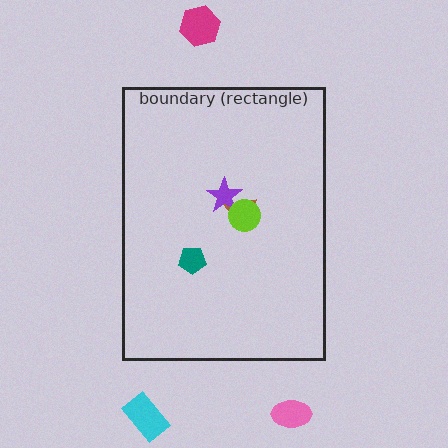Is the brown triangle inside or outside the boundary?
Inside.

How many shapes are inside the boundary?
4 inside, 3 outside.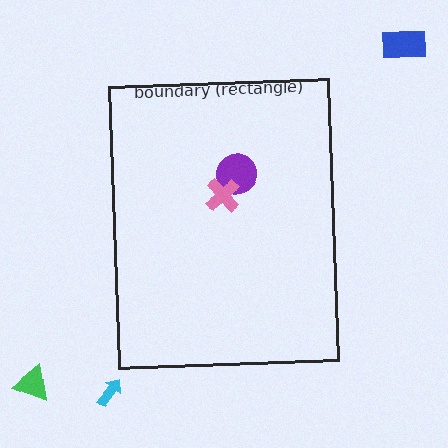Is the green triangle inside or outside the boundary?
Outside.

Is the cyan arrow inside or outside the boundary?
Outside.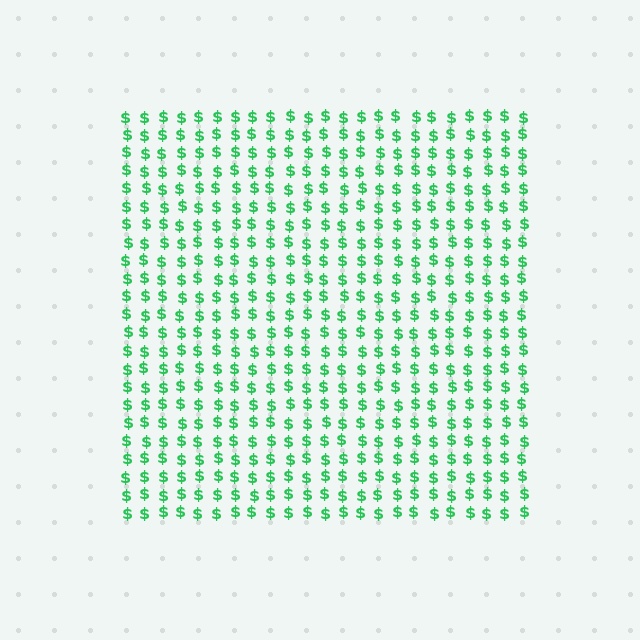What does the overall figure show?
The overall figure shows a square.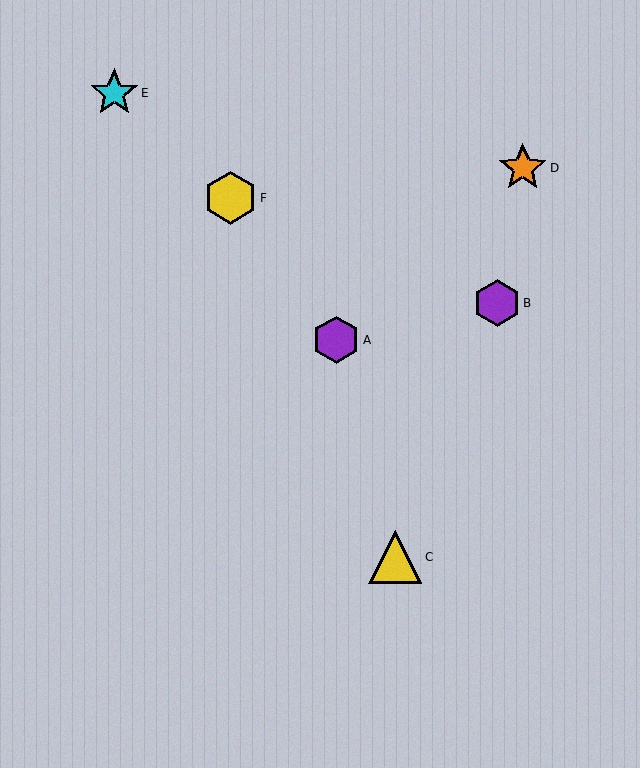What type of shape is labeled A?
Shape A is a purple hexagon.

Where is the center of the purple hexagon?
The center of the purple hexagon is at (497, 303).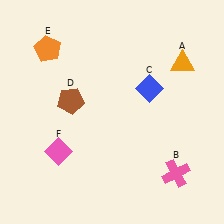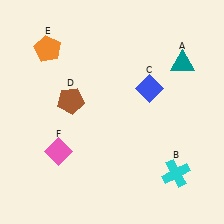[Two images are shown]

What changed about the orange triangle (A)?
In Image 1, A is orange. In Image 2, it changed to teal.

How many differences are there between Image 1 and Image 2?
There are 2 differences between the two images.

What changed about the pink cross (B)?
In Image 1, B is pink. In Image 2, it changed to cyan.